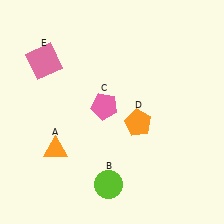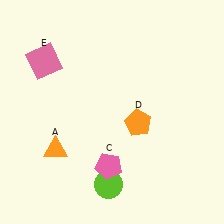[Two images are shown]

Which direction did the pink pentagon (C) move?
The pink pentagon (C) moved down.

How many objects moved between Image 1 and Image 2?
1 object moved between the two images.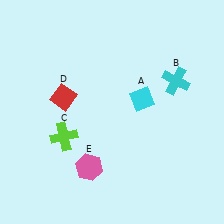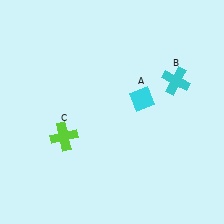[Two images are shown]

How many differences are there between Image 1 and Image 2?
There are 2 differences between the two images.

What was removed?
The pink hexagon (E), the red diamond (D) were removed in Image 2.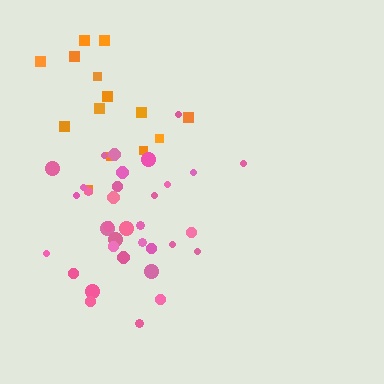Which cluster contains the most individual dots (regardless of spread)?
Pink (34).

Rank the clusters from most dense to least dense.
pink, orange.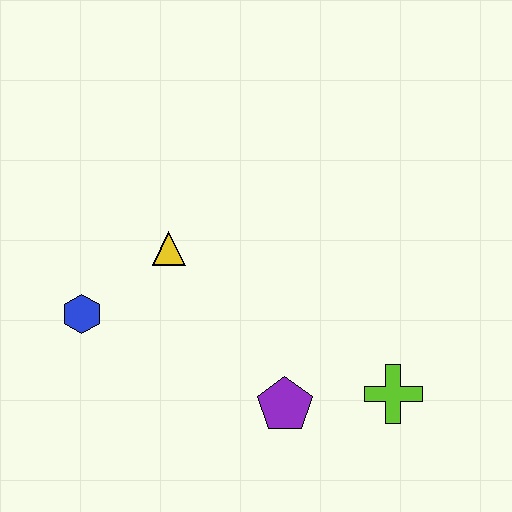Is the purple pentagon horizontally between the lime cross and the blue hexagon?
Yes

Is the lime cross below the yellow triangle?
Yes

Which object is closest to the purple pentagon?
The lime cross is closest to the purple pentagon.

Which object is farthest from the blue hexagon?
The lime cross is farthest from the blue hexagon.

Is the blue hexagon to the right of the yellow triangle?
No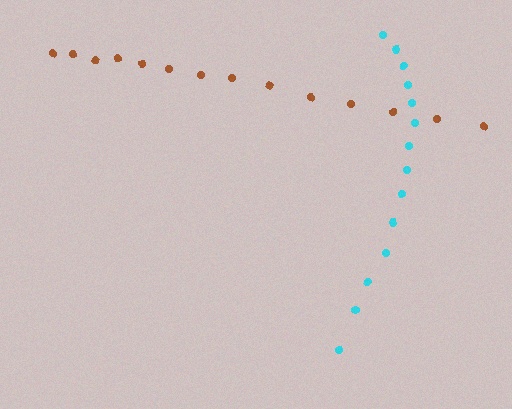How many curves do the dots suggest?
There are 2 distinct paths.